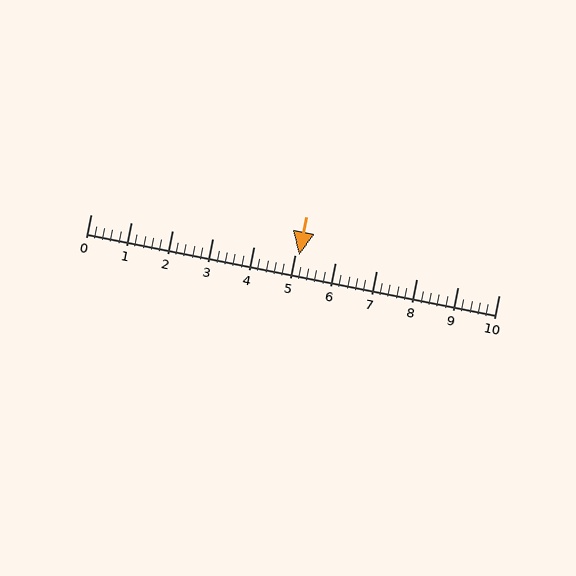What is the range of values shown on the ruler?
The ruler shows values from 0 to 10.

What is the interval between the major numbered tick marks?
The major tick marks are spaced 1 units apart.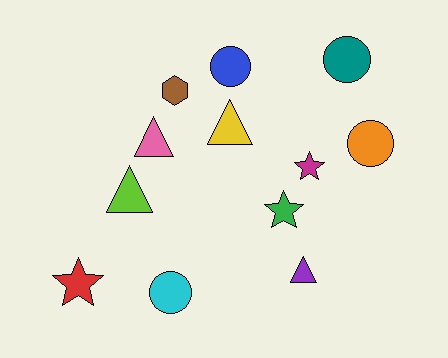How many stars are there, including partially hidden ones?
There are 3 stars.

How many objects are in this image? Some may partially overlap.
There are 12 objects.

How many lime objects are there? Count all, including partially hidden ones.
There is 1 lime object.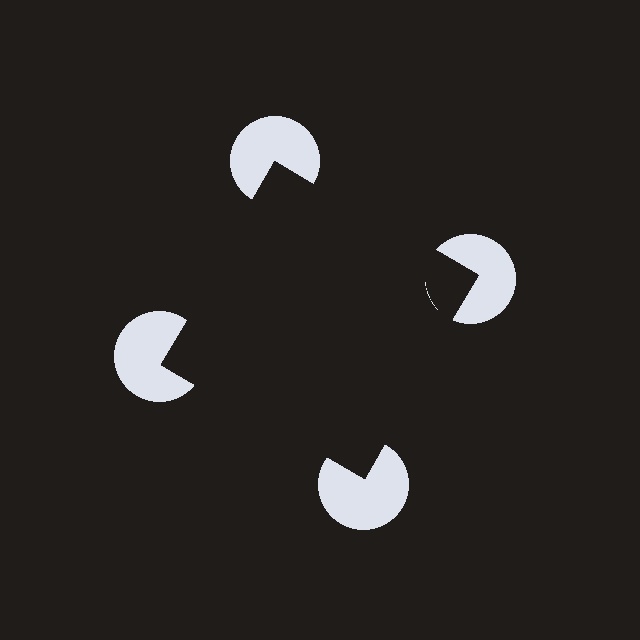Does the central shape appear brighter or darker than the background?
It typically appears slightly darker than the background, even though no actual brightness change is drawn.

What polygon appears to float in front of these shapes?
An illusory square — its edges are inferred from the aligned wedge cuts in the pac-man discs, not physically drawn.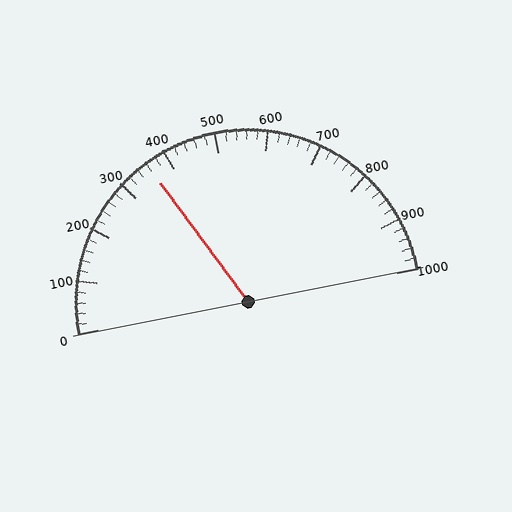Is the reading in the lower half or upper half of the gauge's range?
The reading is in the lower half of the range (0 to 1000).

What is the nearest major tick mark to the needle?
The nearest major tick mark is 400.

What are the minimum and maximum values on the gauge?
The gauge ranges from 0 to 1000.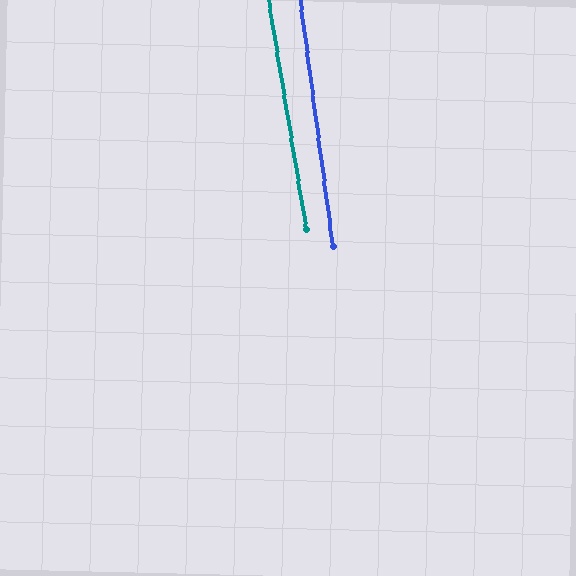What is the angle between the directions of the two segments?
Approximately 2 degrees.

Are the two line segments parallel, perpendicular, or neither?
Parallel — their directions differ by only 1.9°.